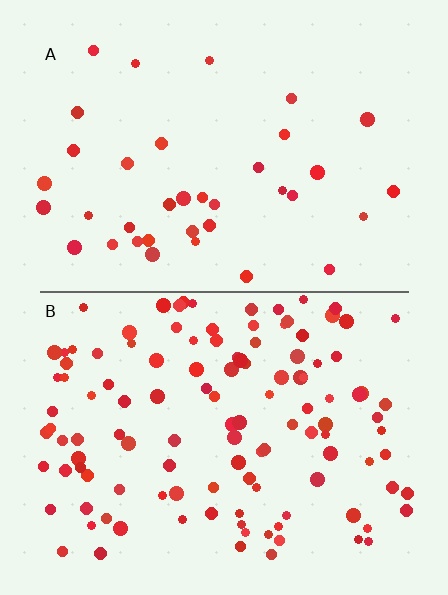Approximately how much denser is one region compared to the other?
Approximately 3.2× — region B over region A.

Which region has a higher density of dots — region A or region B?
B (the bottom).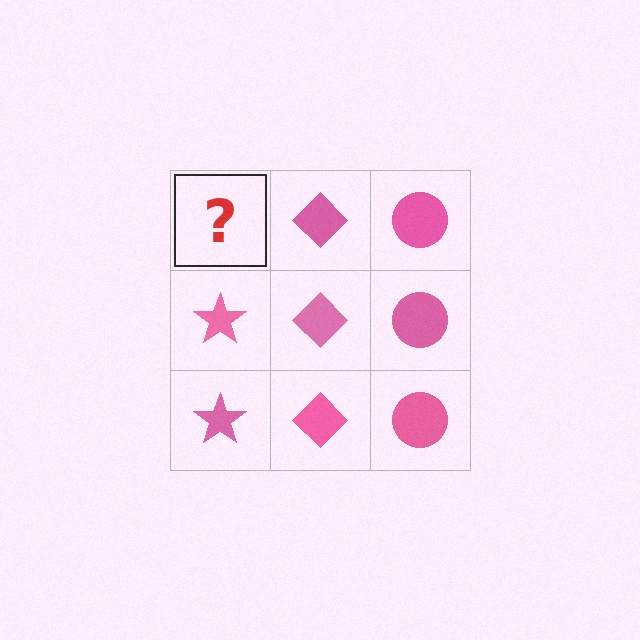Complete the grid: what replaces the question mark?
The question mark should be replaced with a pink star.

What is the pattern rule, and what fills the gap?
The rule is that each column has a consistent shape. The gap should be filled with a pink star.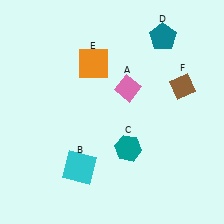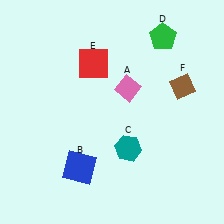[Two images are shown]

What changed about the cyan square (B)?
In Image 1, B is cyan. In Image 2, it changed to blue.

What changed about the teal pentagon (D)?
In Image 1, D is teal. In Image 2, it changed to green.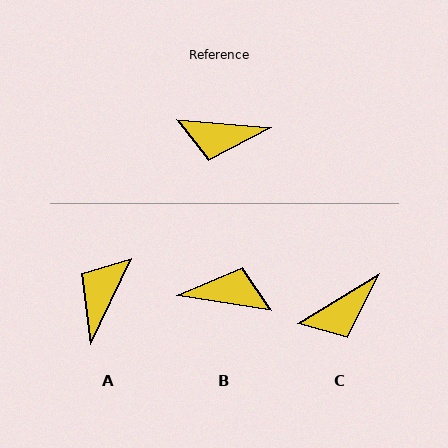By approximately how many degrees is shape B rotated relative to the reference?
Approximately 175 degrees counter-clockwise.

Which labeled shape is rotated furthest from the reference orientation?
B, about 175 degrees away.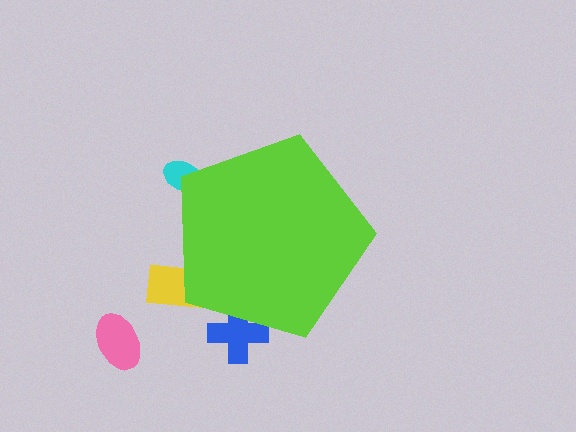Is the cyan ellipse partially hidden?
Yes, the cyan ellipse is partially hidden behind the lime pentagon.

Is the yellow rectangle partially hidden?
Yes, the yellow rectangle is partially hidden behind the lime pentagon.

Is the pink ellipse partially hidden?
No, the pink ellipse is fully visible.